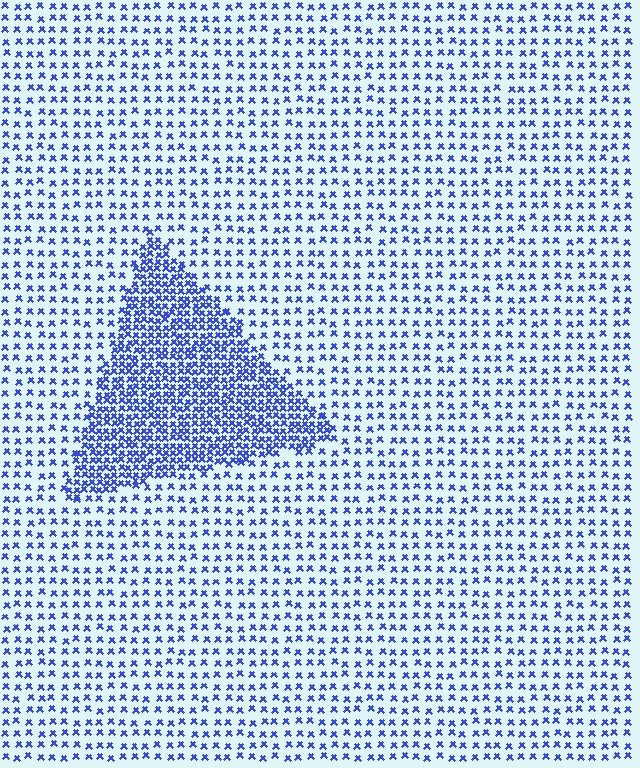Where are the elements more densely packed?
The elements are more densely packed inside the triangle boundary.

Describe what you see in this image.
The image contains small blue elements arranged at two different densities. A triangle-shaped region is visible where the elements are more densely packed than the surrounding area.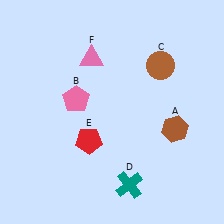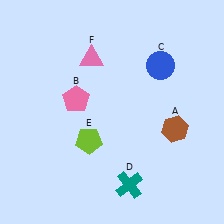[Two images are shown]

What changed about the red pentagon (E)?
In Image 1, E is red. In Image 2, it changed to lime.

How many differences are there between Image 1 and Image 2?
There are 2 differences between the two images.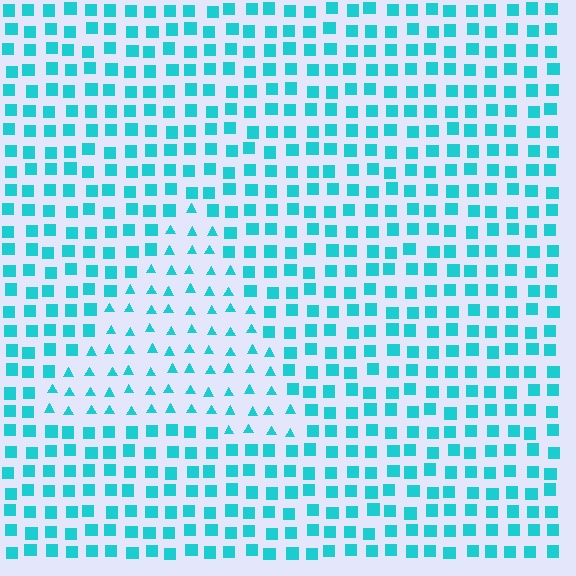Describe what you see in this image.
The image is filled with small cyan elements arranged in a uniform grid. A triangle-shaped region contains triangles, while the surrounding area contains squares. The boundary is defined purely by the change in element shape.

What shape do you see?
I see a triangle.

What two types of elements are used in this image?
The image uses triangles inside the triangle region and squares outside it.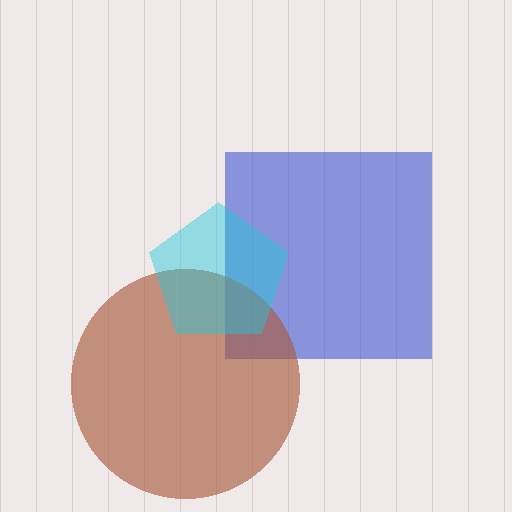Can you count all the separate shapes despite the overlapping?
Yes, there are 3 separate shapes.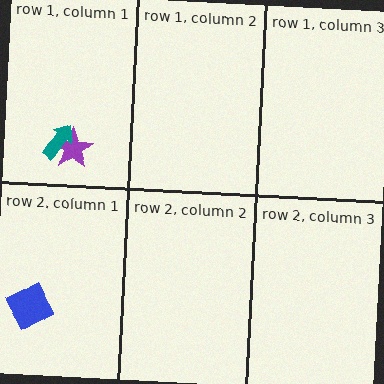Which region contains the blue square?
The row 2, column 1 region.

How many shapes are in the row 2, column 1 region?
1.